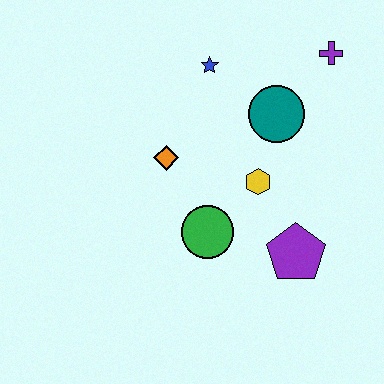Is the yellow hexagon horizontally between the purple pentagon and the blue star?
Yes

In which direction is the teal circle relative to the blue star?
The teal circle is to the right of the blue star.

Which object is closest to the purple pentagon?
The yellow hexagon is closest to the purple pentagon.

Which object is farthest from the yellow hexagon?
The purple cross is farthest from the yellow hexagon.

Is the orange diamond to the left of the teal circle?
Yes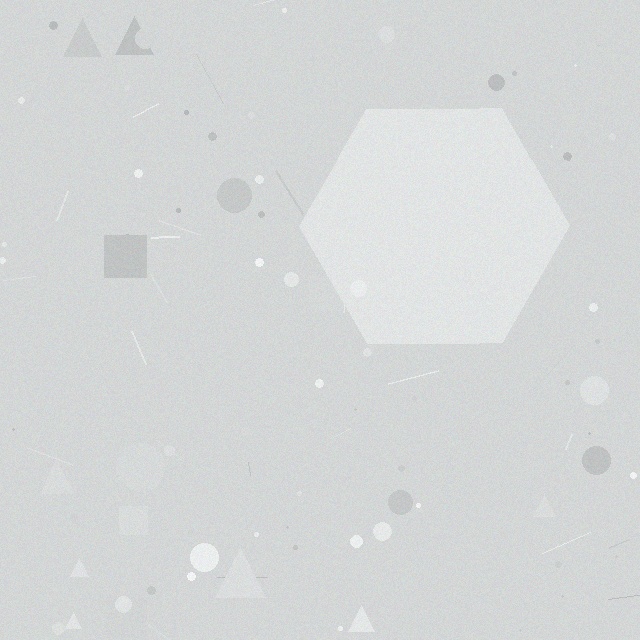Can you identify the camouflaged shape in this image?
The camouflaged shape is a hexagon.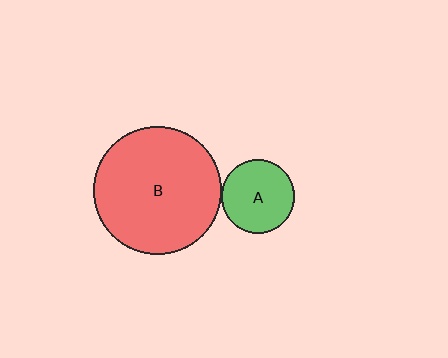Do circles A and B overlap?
Yes.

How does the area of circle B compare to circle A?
Approximately 3.0 times.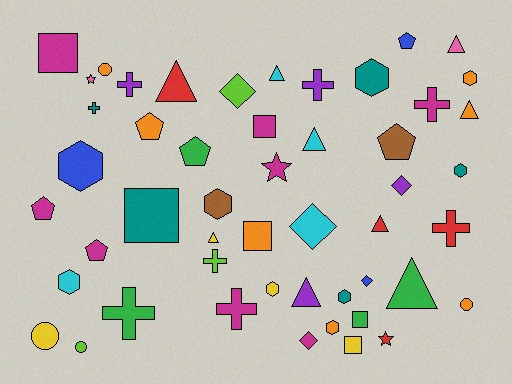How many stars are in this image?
There are 3 stars.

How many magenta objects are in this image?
There are 8 magenta objects.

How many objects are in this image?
There are 50 objects.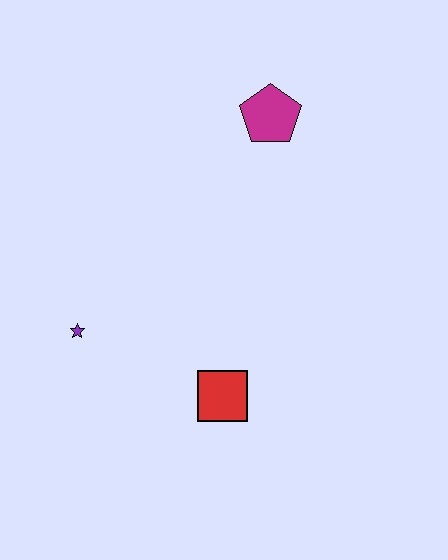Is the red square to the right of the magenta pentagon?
No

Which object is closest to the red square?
The purple star is closest to the red square.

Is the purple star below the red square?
No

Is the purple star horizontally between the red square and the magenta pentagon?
No